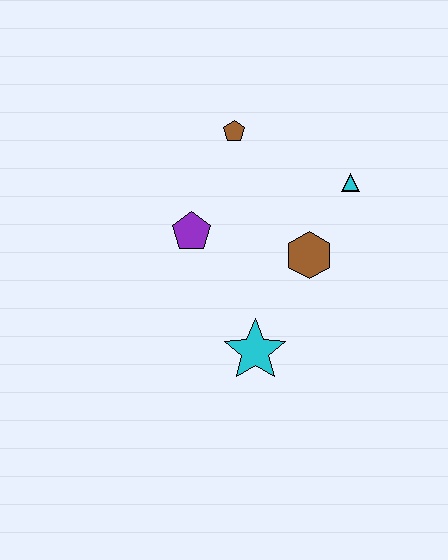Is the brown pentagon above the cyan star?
Yes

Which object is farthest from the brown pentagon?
The cyan star is farthest from the brown pentagon.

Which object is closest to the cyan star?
The brown hexagon is closest to the cyan star.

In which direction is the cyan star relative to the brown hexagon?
The cyan star is below the brown hexagon.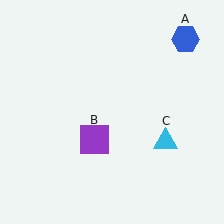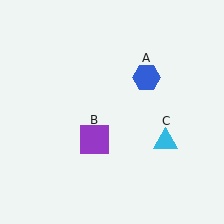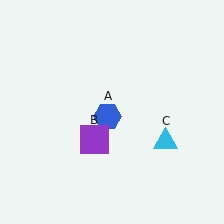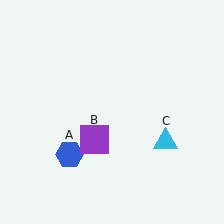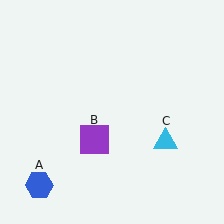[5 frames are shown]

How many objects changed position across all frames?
1 object changed position: blue hexagon (object A).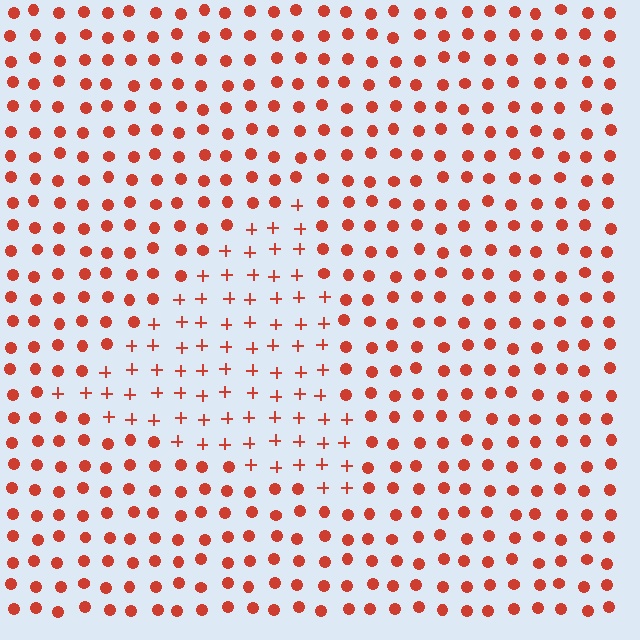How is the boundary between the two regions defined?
The boundary is defined by a change in element shape: plus signs inside vs. circles outside. All elements share the same color and spacing.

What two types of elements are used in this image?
The image uses plus signs inside the triangle region and circles outside it.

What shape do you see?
I see a triangle.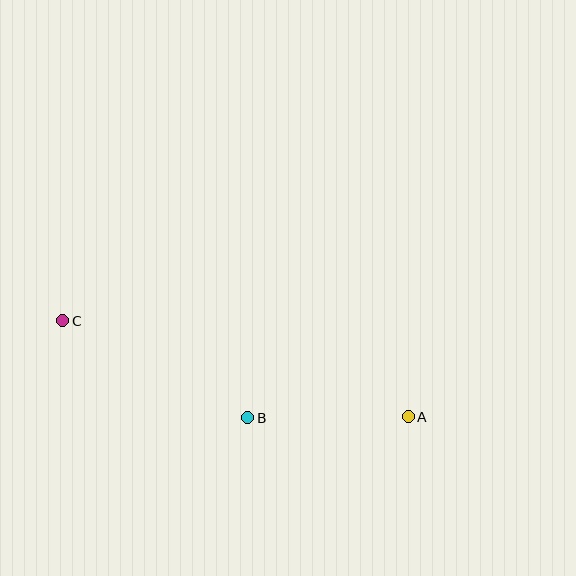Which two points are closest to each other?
Points A and B are closest to each other.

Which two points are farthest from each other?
Points A and C are farthest from each other.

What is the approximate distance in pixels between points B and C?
The distance between B and C is approximately 209 pixels.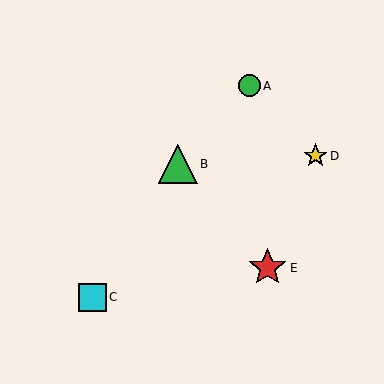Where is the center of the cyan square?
The center of the cyan square is at (92, 297).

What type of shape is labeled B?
Shape B is a green triangle.